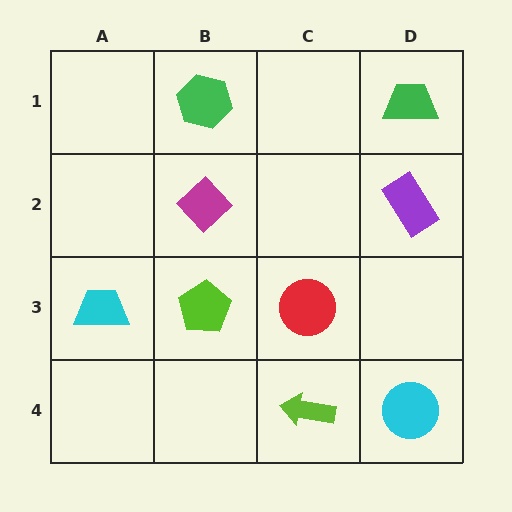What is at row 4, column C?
A lime arrow.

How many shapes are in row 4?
2 shapes.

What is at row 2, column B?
A magenta diamond.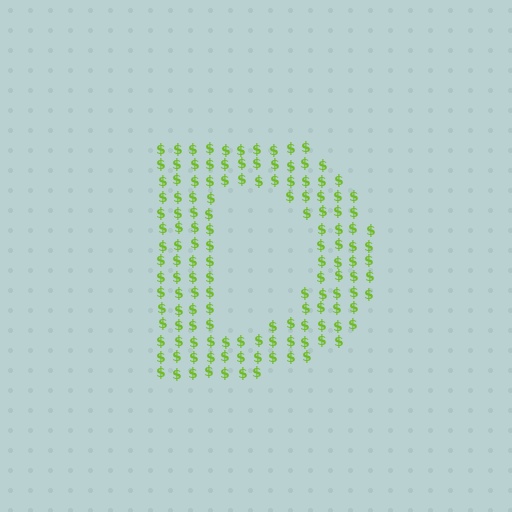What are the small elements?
The small elements are dollar signs.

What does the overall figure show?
The overall figure shows the letter D.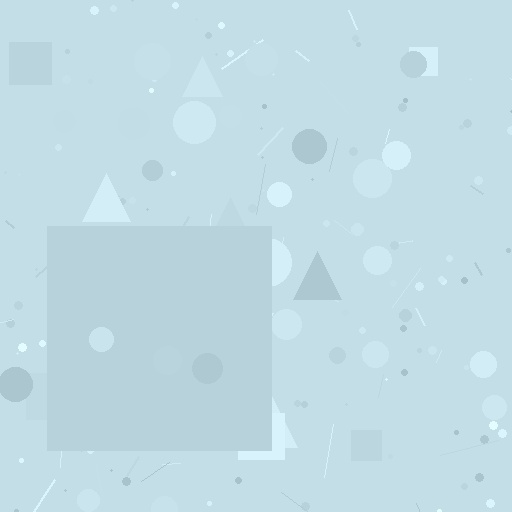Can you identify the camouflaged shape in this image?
The camouflaged shape is a square.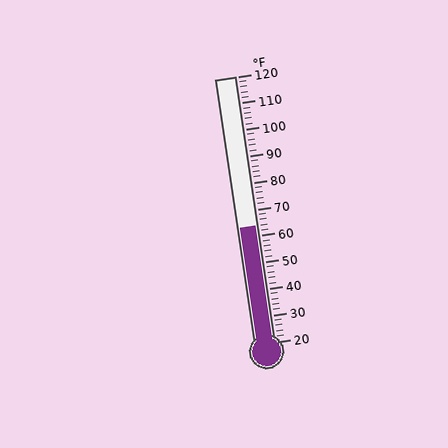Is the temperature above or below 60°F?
The temperature is above 60°F.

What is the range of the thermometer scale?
The thermometer scale ranges from 20°F to 120°F.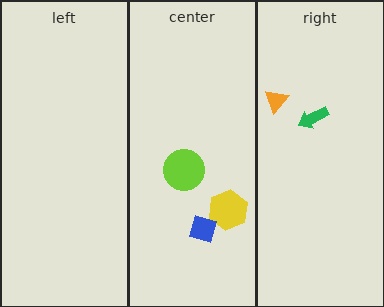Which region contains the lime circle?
The center region.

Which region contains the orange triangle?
The right region.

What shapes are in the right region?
The green arrow, the orange triangle.